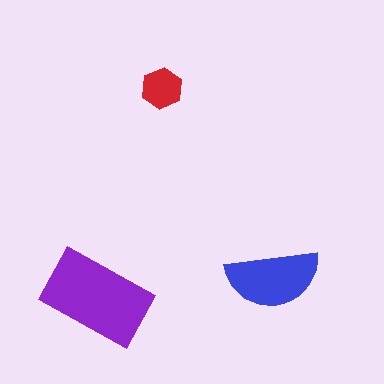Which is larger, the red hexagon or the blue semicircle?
The blue semicircle.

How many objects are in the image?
There are 3 objects in the image.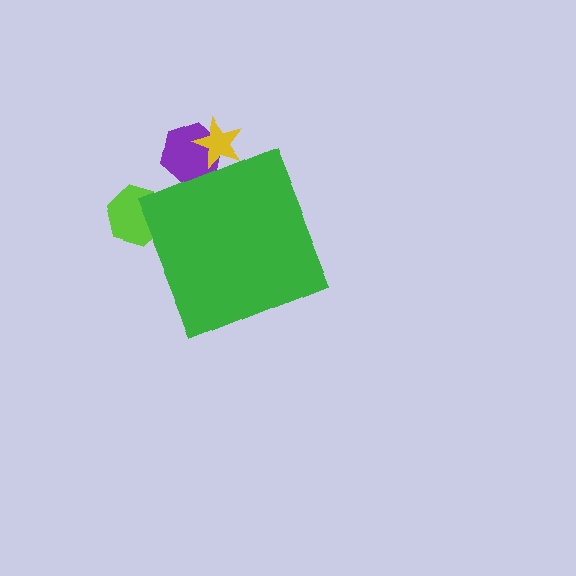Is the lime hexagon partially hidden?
Yes, the lime hexagon is partially hidden behind the green diamond.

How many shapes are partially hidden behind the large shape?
3 shapes are partially hidden.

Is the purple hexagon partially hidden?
Yes, the purple hexagon is partially hidden behind the green diamond.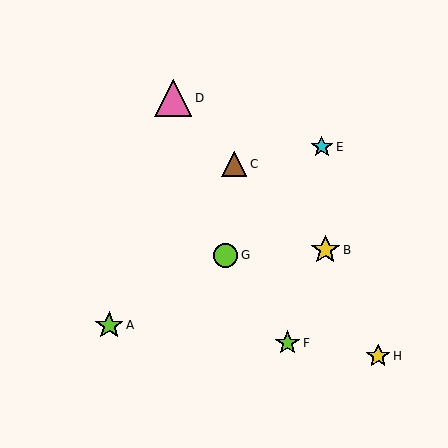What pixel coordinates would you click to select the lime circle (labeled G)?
Click at (226, 255) to select the lime circle G.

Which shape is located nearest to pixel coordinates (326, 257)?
The yellow star (labeled B) at (325, 250) is nearest to that location.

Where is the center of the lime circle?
The center of the lime circle is at (226, 255).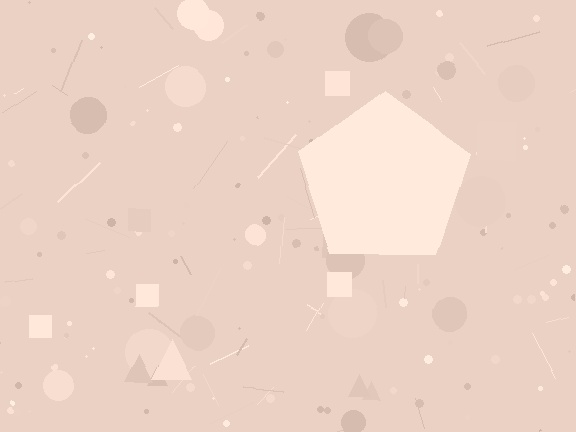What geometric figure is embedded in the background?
A pentagon is embedded in the background.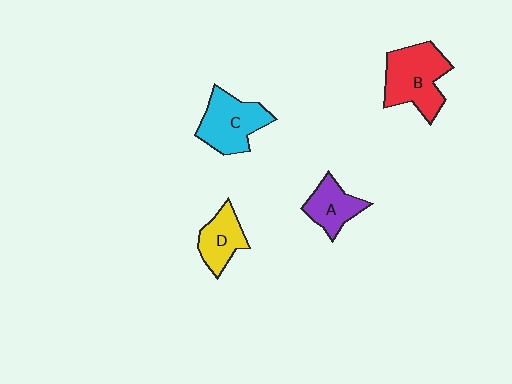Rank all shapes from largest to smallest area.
From largest to smallest: B (red), C (cyan), D (yellow), A (purple).